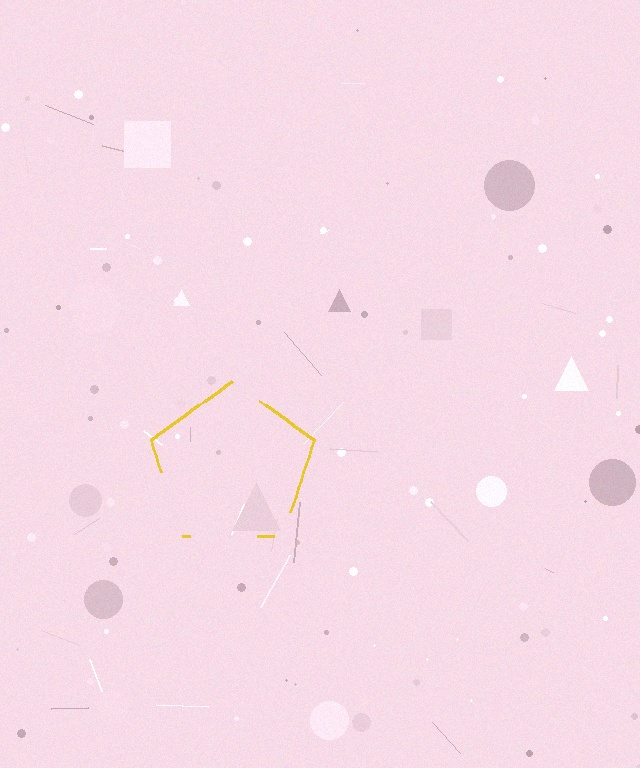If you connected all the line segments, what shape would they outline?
They would outline a pentagon.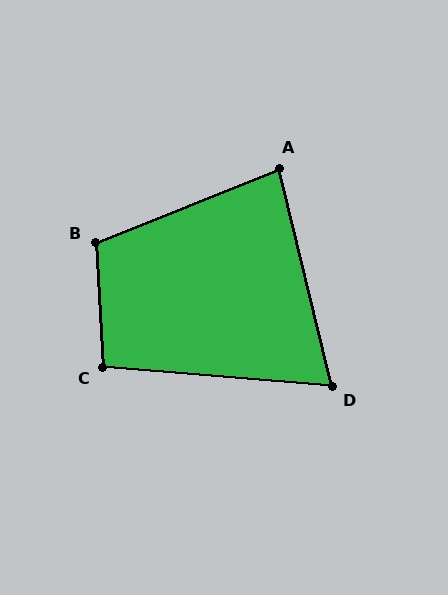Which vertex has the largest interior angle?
B, at approximately 108 degrees.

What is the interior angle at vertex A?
Approximately 82 degrees (acute).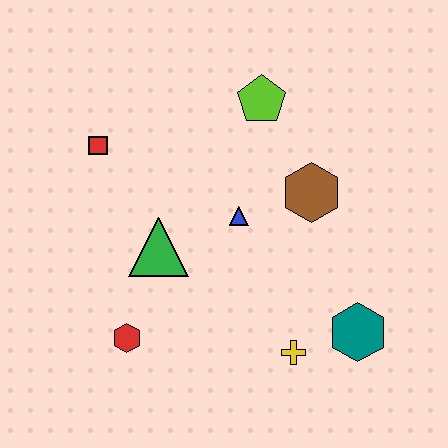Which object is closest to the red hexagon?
The green triangle is closest to the red hexagon.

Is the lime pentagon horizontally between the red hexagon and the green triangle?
No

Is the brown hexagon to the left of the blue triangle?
No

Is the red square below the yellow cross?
No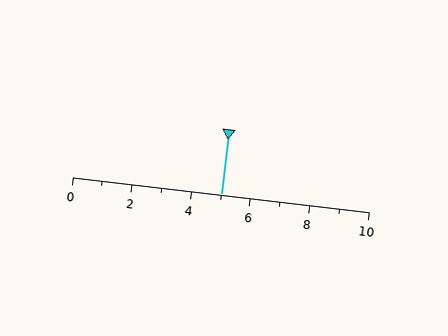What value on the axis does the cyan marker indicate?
The marker indicates approximately 5.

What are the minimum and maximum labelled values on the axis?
The axis runs from 0 to 10.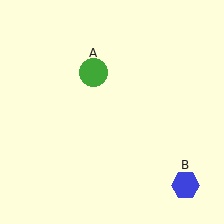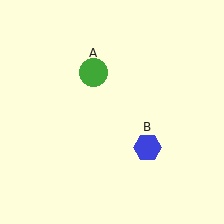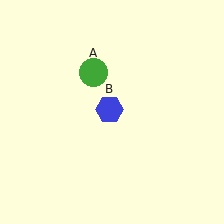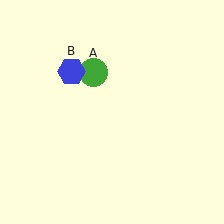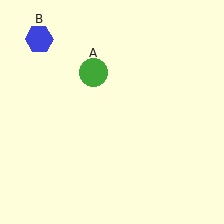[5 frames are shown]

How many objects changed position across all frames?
1 object changed position: blue hexagon (object B).